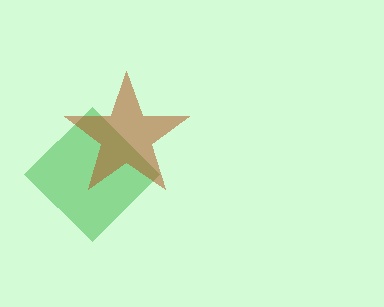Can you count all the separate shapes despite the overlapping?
Yes, there are 2 separate shapes.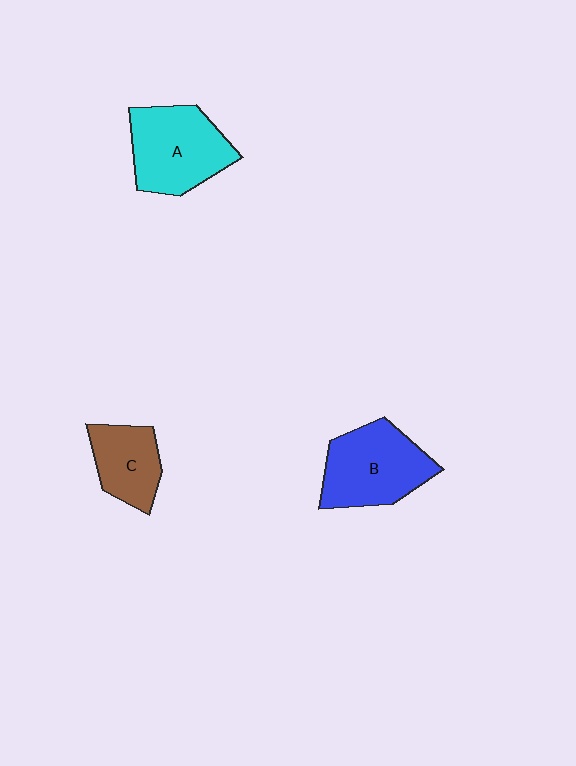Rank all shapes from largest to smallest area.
From largest to smallest: A (cyan), B (blue), C (brown).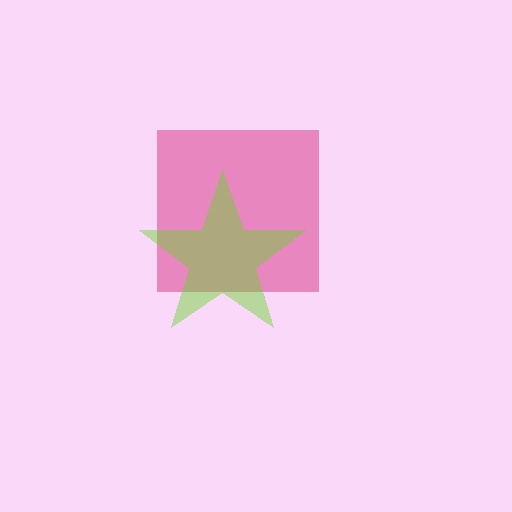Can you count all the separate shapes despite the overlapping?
Yes, there are 2 separate shapes.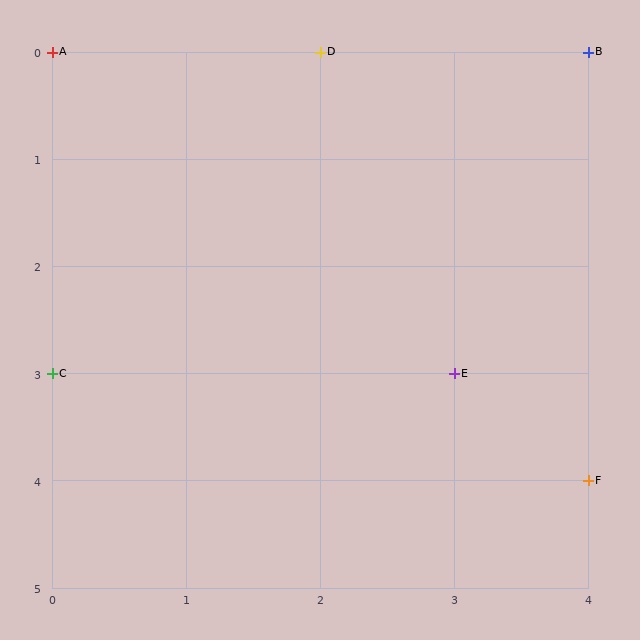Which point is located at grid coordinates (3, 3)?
Point E is at (3, 3).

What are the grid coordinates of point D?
Point D is at grid coordinates (2, 0).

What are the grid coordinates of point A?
Point A is at grid coordinates (0, 0).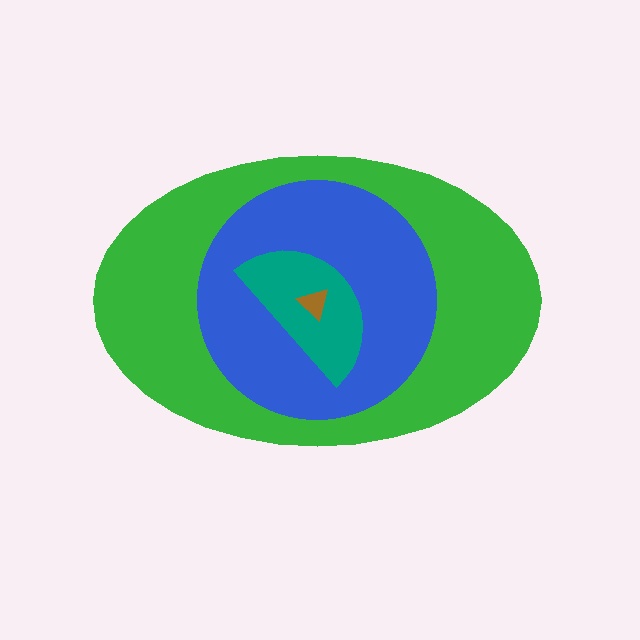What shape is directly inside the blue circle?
The teal semicircle.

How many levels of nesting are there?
4.